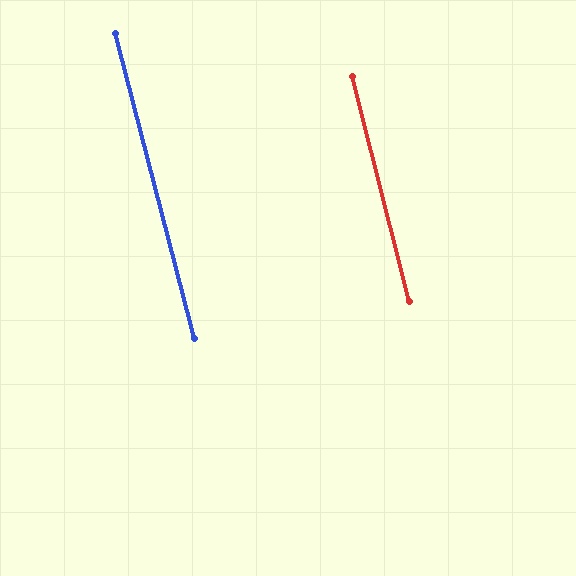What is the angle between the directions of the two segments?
Approximately 0 degrees.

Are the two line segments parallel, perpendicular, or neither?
Parallel — their directions differ by only 0.3°.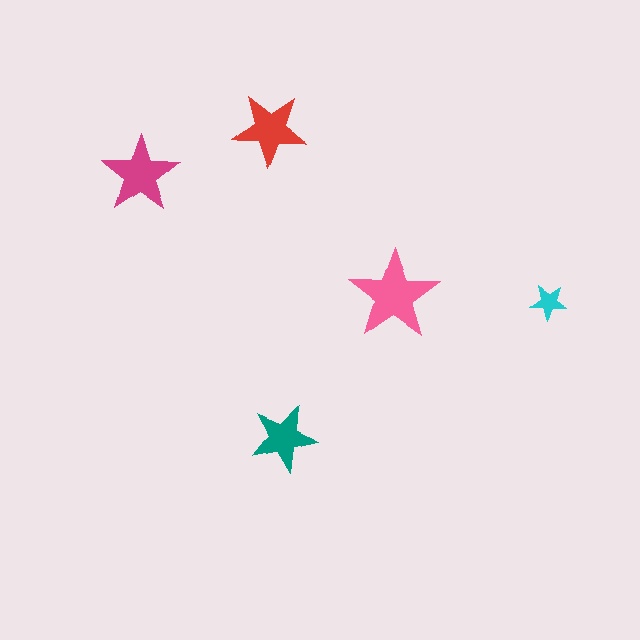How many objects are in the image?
There are 5 objects in the image.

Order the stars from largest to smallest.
the pink one, the magenta one, the red one, the teal one, the cyan one.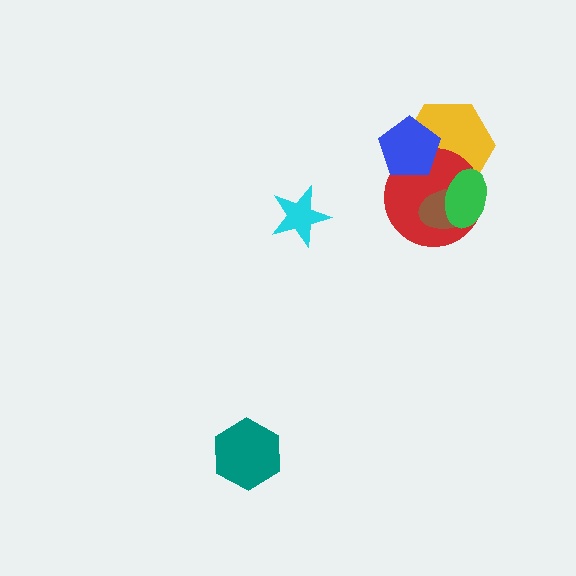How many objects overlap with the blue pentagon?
2 objects overlap with the blue pentagon.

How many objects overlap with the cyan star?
0 objects overlap with the cyan star.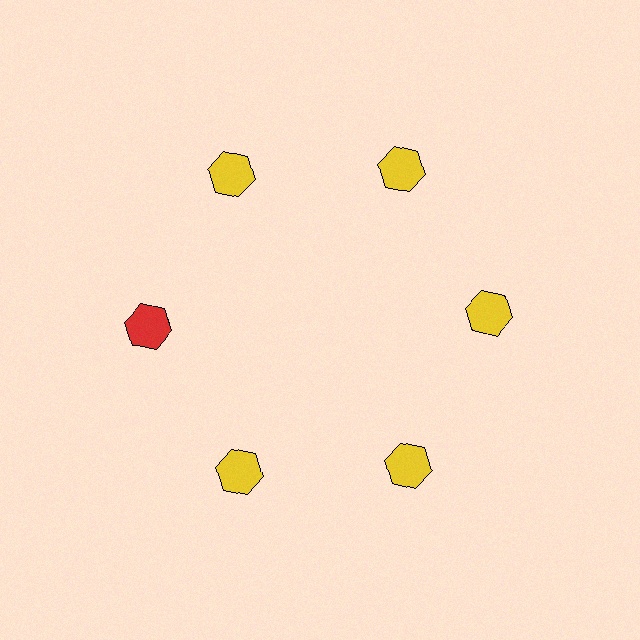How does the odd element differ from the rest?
It has a different color: red instead of yellow.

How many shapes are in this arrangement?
There are 6 shapes arranged in a ring pattern.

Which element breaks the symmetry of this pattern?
The red hexagon at roughly the 9 o'clock position breaks the symmetry. All other shapes are yellow hexagons.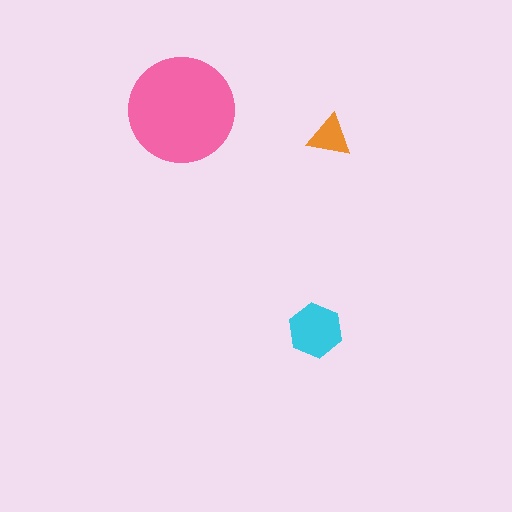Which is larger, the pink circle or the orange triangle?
The pink circle.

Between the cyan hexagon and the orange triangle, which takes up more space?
The cyan hexagon.